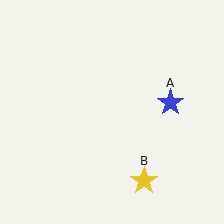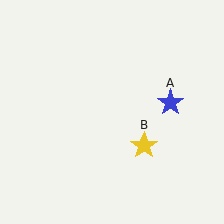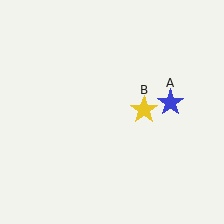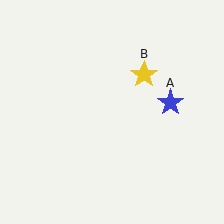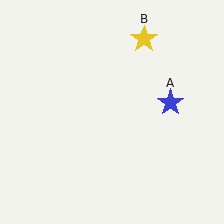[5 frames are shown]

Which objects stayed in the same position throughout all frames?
Blue star (object A) remained stationary.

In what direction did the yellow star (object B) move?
The yellow star (object B) moved up.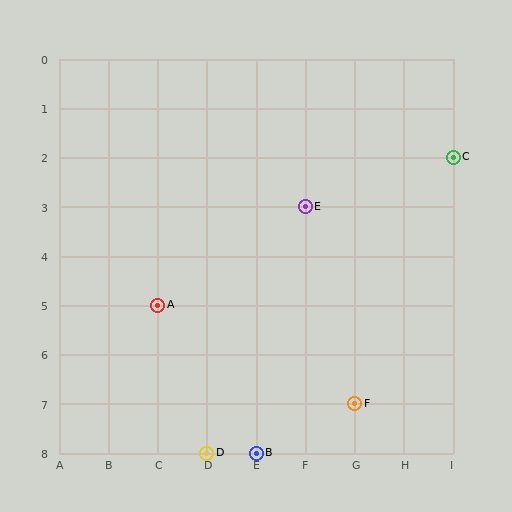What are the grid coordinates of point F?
Point F is at grid coordinates (G, 7).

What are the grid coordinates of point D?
Point D is at grid coordinates (D, 8).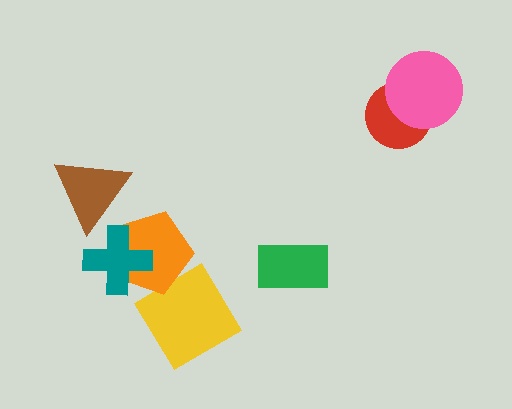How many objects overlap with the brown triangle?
0 objects overlap with the brown triangle.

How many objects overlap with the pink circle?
1 object overlaps with the pink circle.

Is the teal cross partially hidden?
No, no other shape covers it.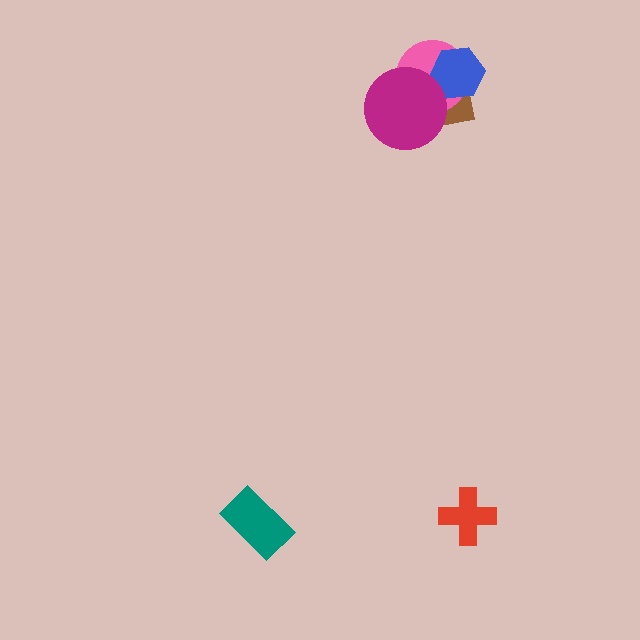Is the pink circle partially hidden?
Yes, it is partially covered by another shape.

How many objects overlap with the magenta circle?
2 objects overlap with the magenta circle.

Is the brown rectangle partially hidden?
Yes, it is partially covered by another shape.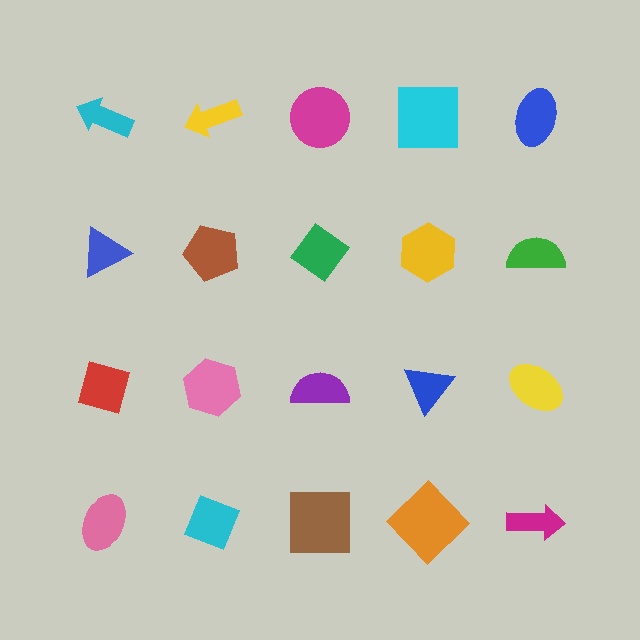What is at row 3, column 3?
A purple semicircle.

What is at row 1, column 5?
A blue ellipse.